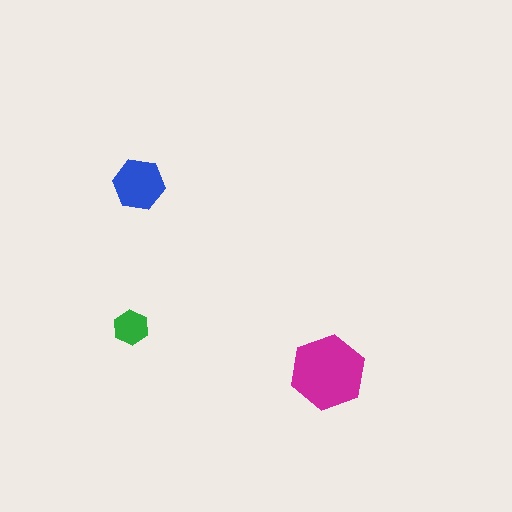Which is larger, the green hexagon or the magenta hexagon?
The magenta one.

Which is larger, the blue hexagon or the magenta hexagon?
The magenta one.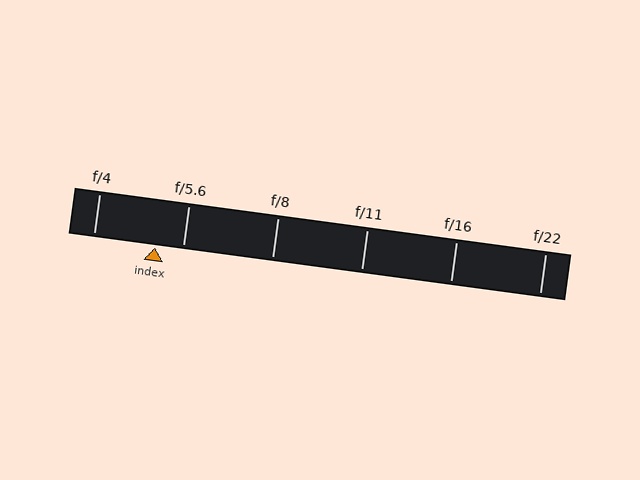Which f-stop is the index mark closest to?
The index mark is closest to f/5.6.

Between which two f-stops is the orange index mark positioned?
The index mark is between f/4 and f/5.6.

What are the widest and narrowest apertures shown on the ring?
The widest aperture shown is f/4 and the narrowest is f/22.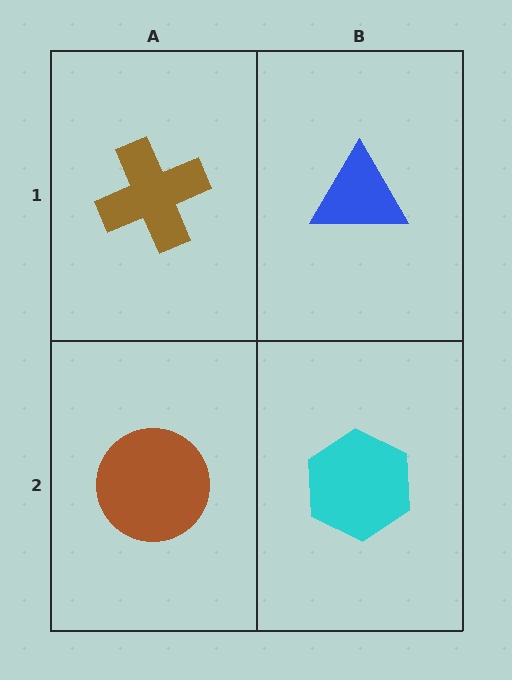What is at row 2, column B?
A cyan hexagon.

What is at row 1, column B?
A blue triangle.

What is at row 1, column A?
A brown cross.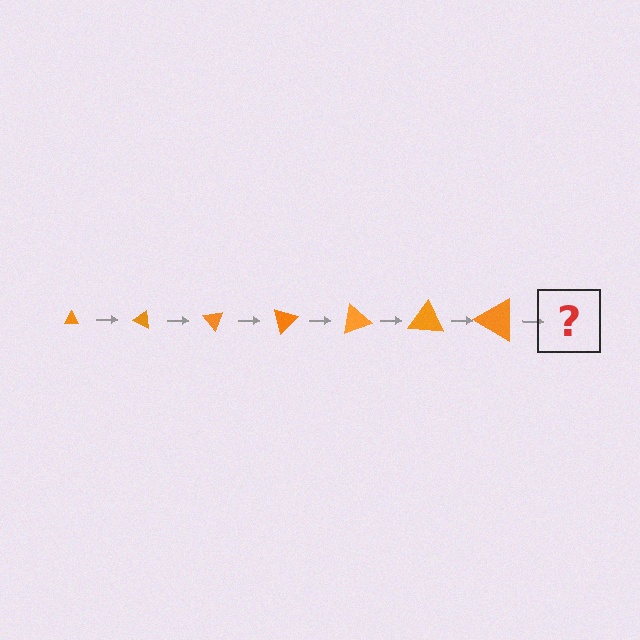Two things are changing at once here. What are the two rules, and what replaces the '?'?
The two rules are that the triangle grows larger each step and it rotates 25 degrees each step. The '?' should be a triangle, larger than the previous one and rotated 175 degrees from the start.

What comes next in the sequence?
The next element should be a triangle, larger than the previous one and rotated 175 degrees from the start.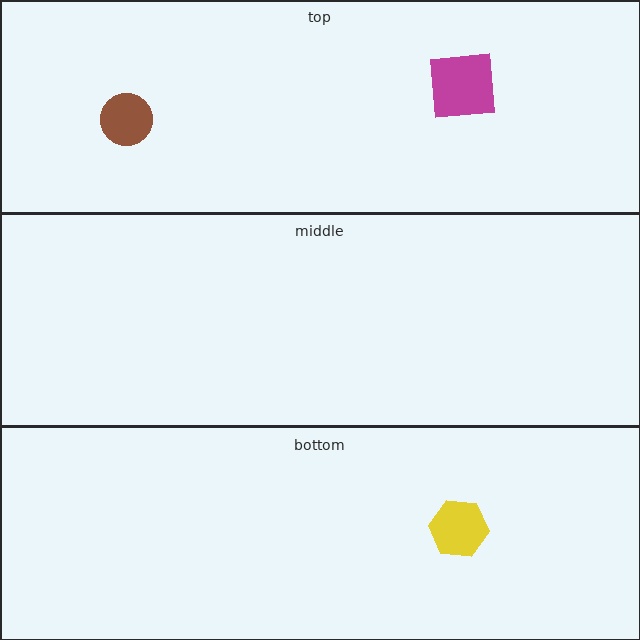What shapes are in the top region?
The brown circle, the magenta square.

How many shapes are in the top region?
2.